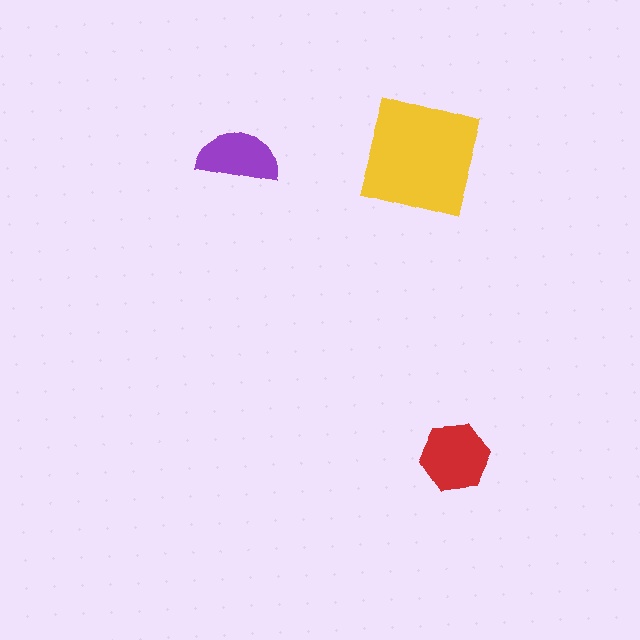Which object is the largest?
The yellow square.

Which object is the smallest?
The purple semicircle.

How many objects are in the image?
There are 3 objects in the image.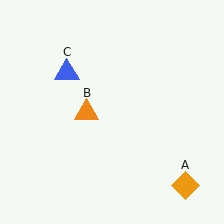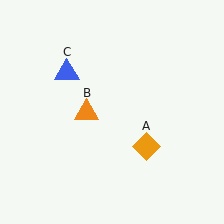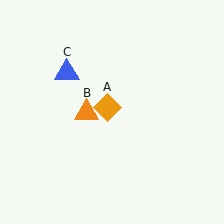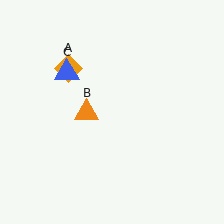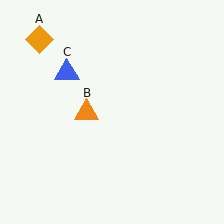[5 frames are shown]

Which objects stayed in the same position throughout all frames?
Orange triangle (object B) and blue triangle (object C) remained stationary.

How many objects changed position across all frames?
1 object changed position: orange diamond (object A).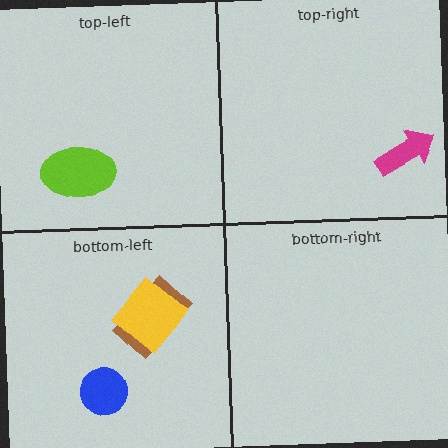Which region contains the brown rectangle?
The bottom-left region.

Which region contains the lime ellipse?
The top-left region.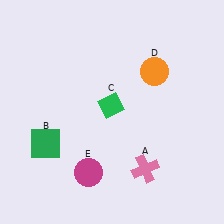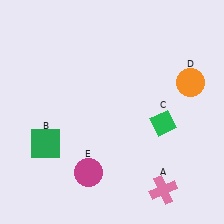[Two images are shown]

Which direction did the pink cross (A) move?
The pink cross (A) moved down.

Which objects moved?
The objects that moved are: the pink cross (A), the green diamond (C), the orange circle (D).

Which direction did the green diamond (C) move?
The green diamond (C) moved right.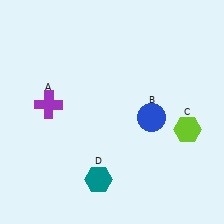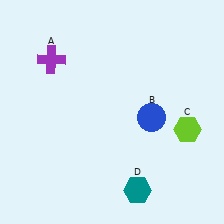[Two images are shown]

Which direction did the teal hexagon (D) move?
The teal hexagon (D) moved right.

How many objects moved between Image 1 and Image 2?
2 objects moved between the two images.